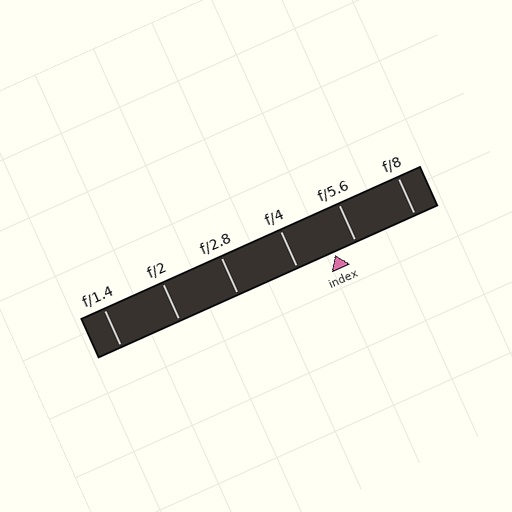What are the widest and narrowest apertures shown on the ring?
The widest aperture shown is f/1.4 and the narrowest is f/8.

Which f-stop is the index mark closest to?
The index mark is closest to f/5.6.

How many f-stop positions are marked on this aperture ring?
There are 6 f-stop positions marked.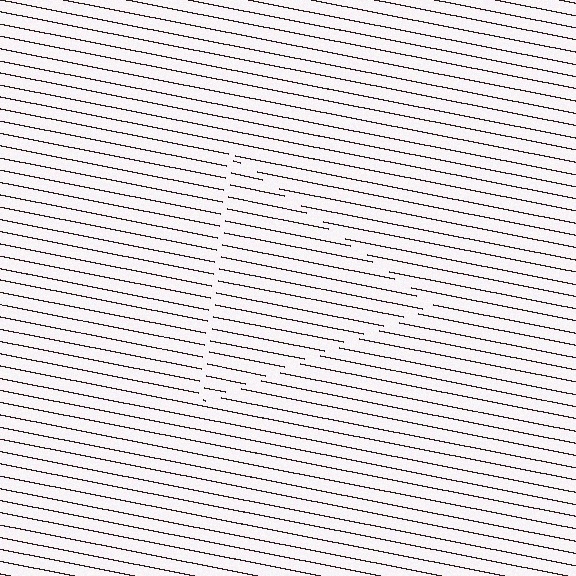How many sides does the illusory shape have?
3 sides — the line-ends trace a triangle.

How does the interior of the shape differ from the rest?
The interior of the shape contains the same grating, shifted by half a period — the contour is defined by the phase discontinuity where line-ends from the inner and outer gratings abut.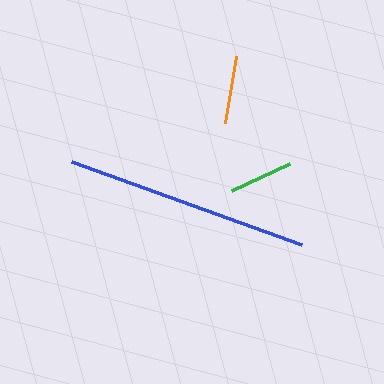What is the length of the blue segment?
The blue segment is approximately 245 pixels long.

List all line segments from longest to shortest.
From longest to shortest: blue, orange, green.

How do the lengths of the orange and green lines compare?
The orange and green lines are approximately the same length.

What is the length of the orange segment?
The orange segment is approximately 68 pixels long.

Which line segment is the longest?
The blue line is the longest at approximately 245 pixels.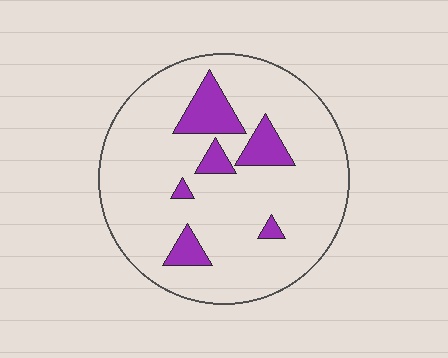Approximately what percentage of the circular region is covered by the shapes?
Approximately 15%.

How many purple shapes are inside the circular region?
6.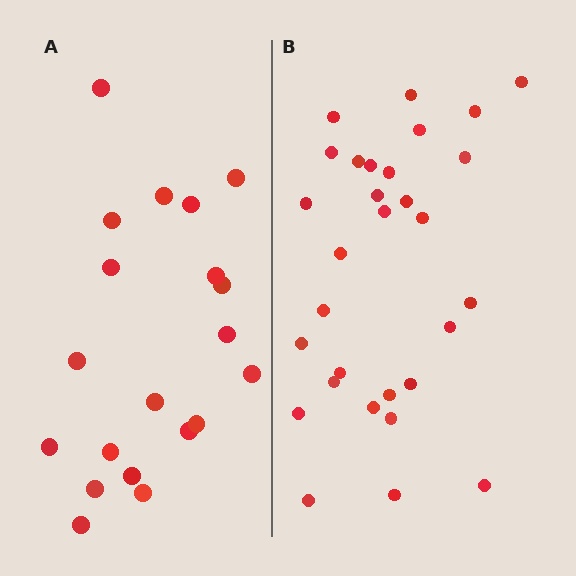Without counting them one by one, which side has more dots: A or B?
Region B (the right region) has more dots.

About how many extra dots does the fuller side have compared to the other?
Region B has roughly 10 or so more dots than region A.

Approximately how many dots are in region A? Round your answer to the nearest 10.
About 20 dots.